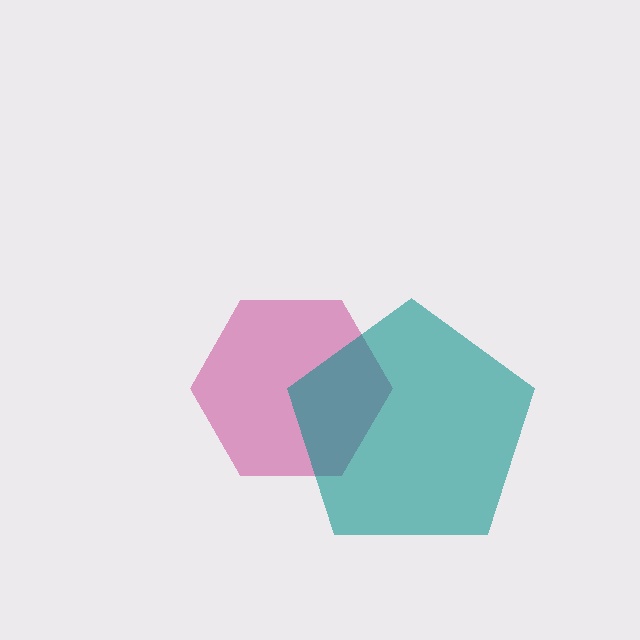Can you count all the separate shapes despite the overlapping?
Yes, there are 2 separate shapes.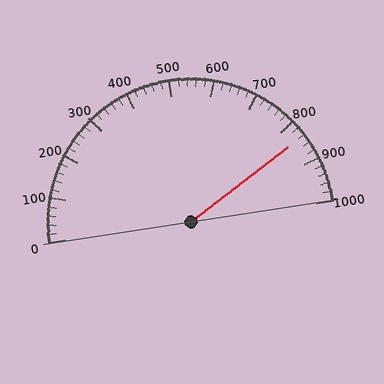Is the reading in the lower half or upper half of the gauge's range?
The reading is in the upper half of the range (0 to 1000).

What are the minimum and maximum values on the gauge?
The gauge ranges from 0 to 1000.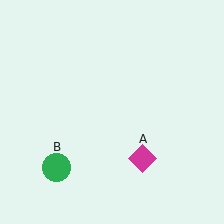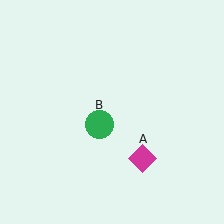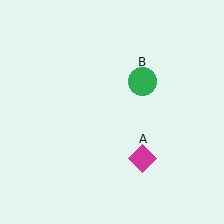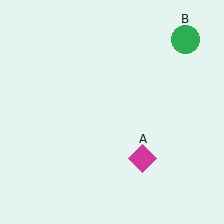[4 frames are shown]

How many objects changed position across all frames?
1 object changed position: green circle (object B).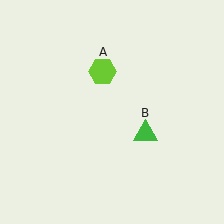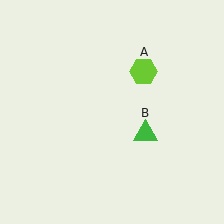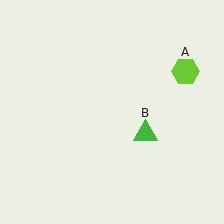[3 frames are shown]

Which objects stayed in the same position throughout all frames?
Green triangle (object B) remained stationary.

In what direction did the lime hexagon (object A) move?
The lime hexagon (object A) moved right.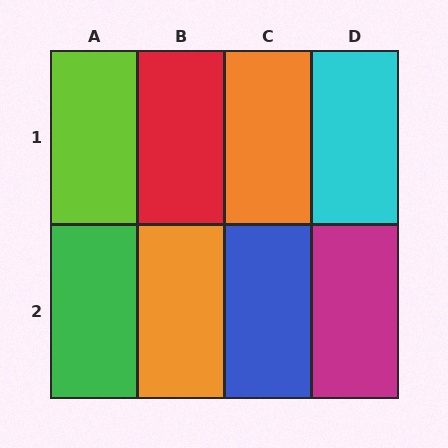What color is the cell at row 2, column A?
Green.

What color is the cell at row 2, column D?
Magenta.